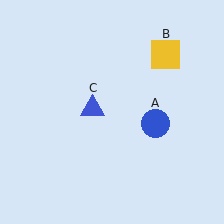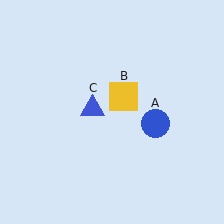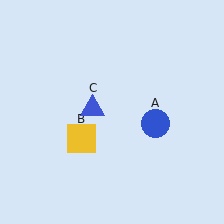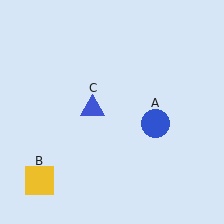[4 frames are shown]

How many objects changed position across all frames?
1 object changed position: yellow square (object B).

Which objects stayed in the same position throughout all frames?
Blue circle (object A) and blue triangle (object C) remained stationary.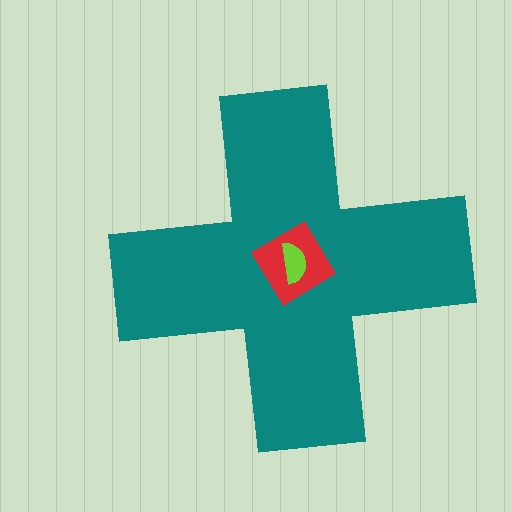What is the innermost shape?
The lime semicircle.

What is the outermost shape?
The teal cross.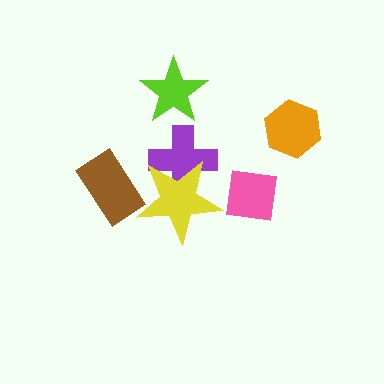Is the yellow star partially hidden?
Yes, it is partially covered by another shape.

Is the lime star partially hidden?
No, no other shape covers it.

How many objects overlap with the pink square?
0 objects overlap with the pink square.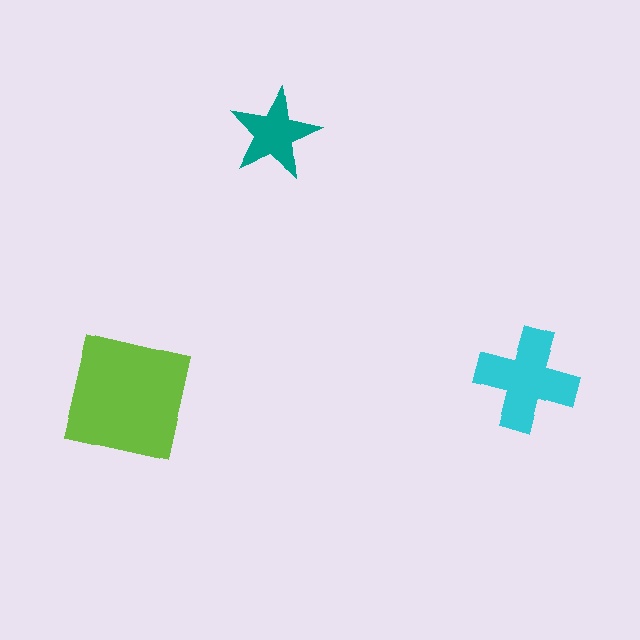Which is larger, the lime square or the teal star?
The lime square.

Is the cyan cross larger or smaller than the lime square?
Smaller.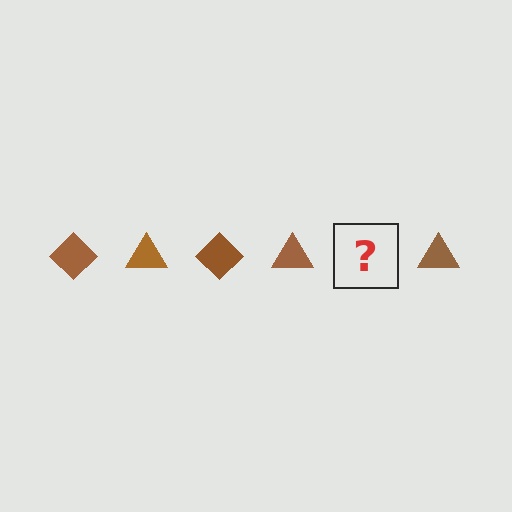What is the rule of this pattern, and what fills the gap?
The rule is that the pattern cycles through diamond, triangle shapes in brown. The gap should be filled with a brown diamond.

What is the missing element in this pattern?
The missing element is a brown diamond.